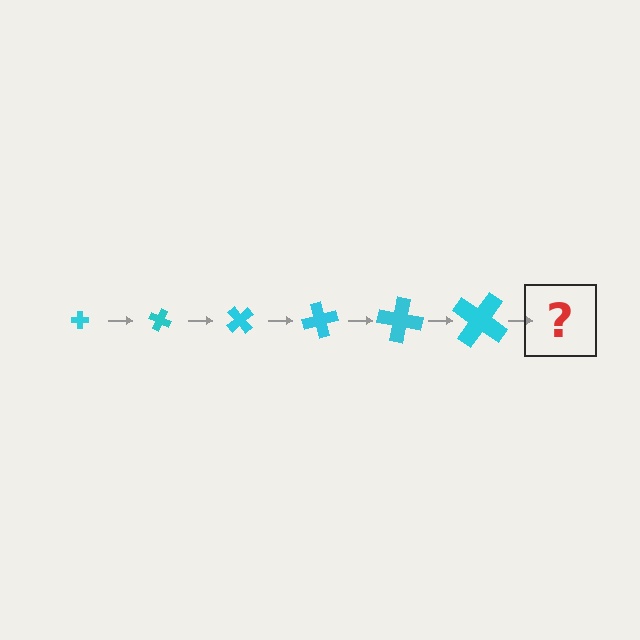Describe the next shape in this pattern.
It should be a cross, larger than the previous one and rotated 150 degrees from the start.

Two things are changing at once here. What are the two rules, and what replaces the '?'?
The two rules are that the cross grows larger each step and it rotates 25 degrees each step. The '?' should be a cross, larger than the previous one and rotated 150 degrees from the start.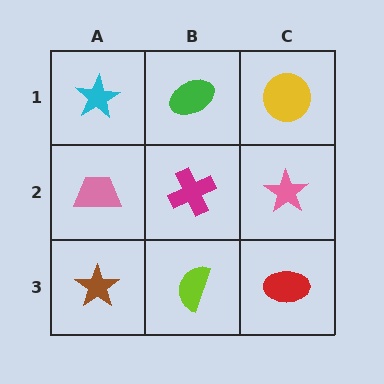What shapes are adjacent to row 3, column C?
A pink star (row 2, column C), a lime semicircle (row 3, column B).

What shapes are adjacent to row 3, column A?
A pink trapezoid (row 2, column A), a lime semicircle (row 3, column B).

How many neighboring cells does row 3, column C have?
2.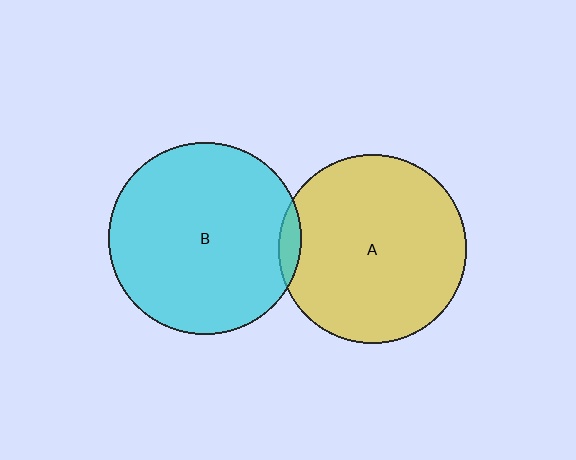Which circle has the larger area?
Circle B (cyan).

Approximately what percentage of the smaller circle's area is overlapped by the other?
Approximately 5%.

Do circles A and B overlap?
Yes.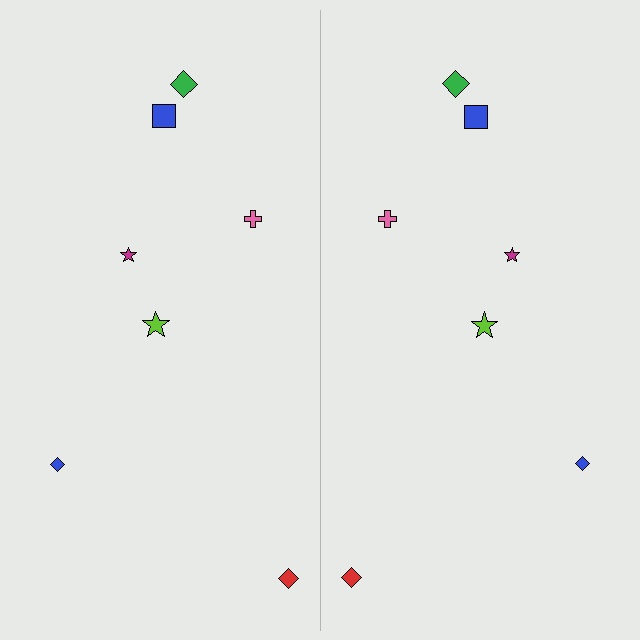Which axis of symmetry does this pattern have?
The pattern has a vertical axis of symmetry running through the center of the image.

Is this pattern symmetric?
Yes, this pattern has bilateral (reflection) symmetry.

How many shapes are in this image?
There are 14 shapes in this image.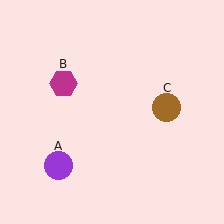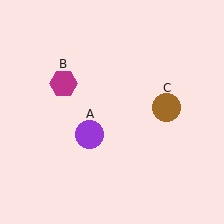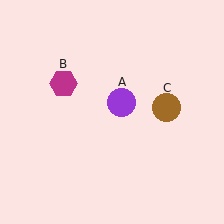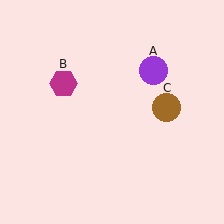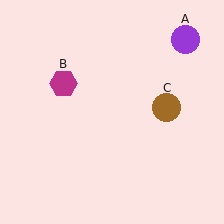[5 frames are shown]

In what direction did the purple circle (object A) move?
The purple circle (object A) moved up and to the right.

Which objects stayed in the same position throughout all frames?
Magenta hexagon (object B) and brown circle (object C) remained stationary.